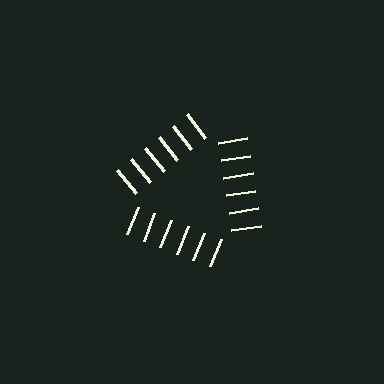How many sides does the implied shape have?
3 sides — the line-ends trace a triangle.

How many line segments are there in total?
18 — 6 along each of the 3 edges.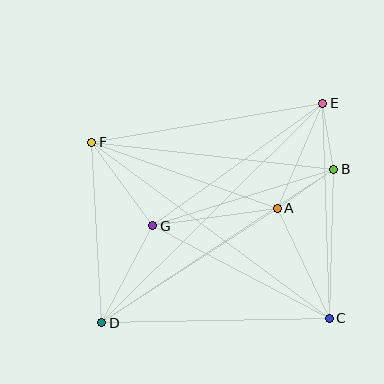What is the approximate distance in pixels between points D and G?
The distance between D and G is approximately 109 pixels.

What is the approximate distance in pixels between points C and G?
The distance between C and G is approximately 199 pixels.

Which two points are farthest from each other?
Points D and E are farthest from each other.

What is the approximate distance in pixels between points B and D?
The distance between B and D is approximately 278 pixels.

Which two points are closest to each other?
Points B and E are closest to each other.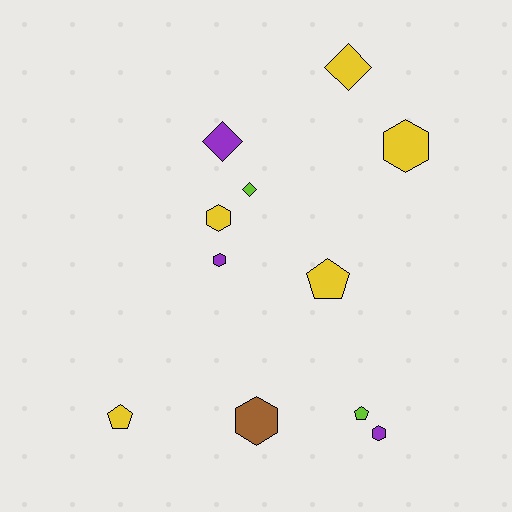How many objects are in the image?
There are 11 objects.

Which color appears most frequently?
Yellow, with 5 objects.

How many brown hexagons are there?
There is 1 brown hexagon.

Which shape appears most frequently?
Hexagon, with 5 objects.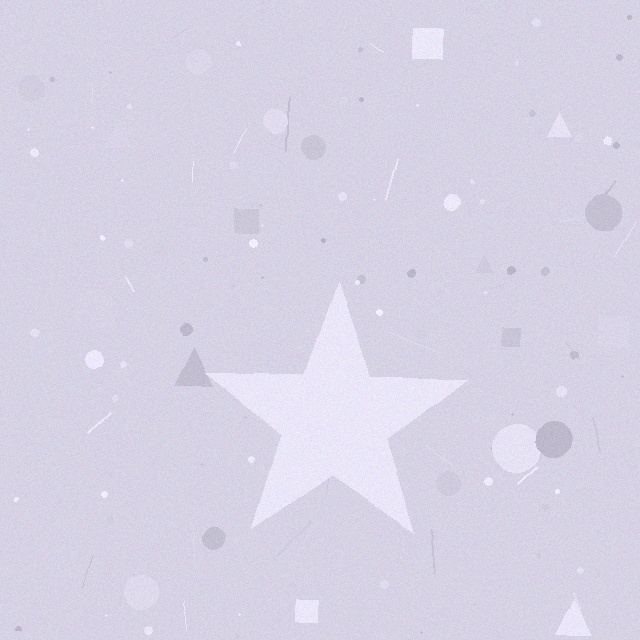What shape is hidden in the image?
A star is hidden in the image.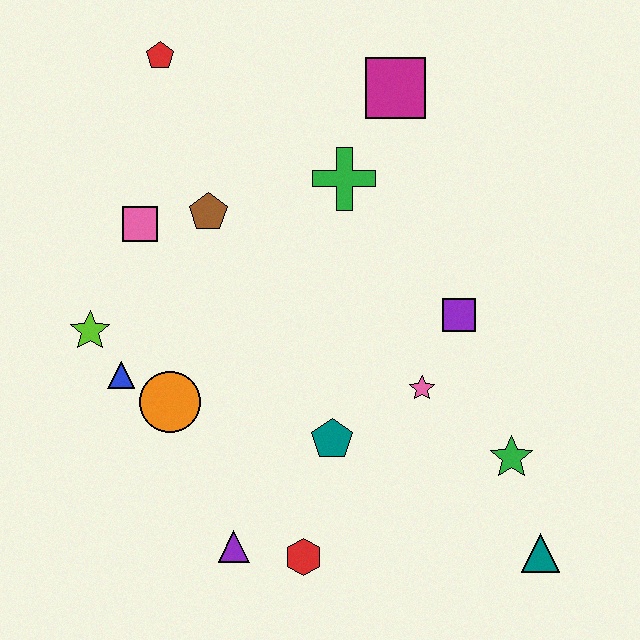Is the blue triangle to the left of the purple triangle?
Yes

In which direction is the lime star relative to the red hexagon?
The lime star is above the red hexagon.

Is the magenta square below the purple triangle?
No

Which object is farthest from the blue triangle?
The teal triangle is farthest from the blue triangle.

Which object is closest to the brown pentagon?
The pink square is closest to the brown pentagon.